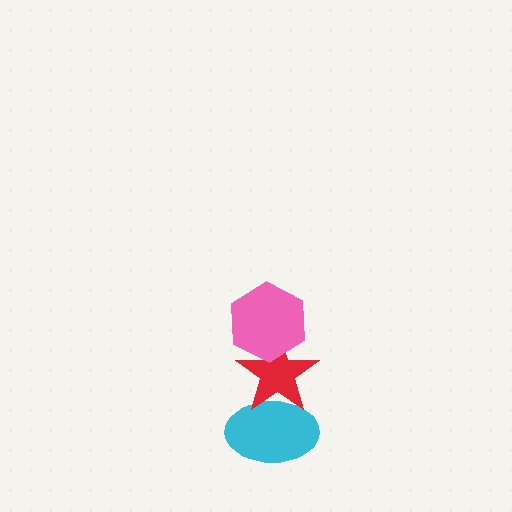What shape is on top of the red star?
The pink hexagon is on top of the red star.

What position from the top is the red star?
The red star is 2nd from the top.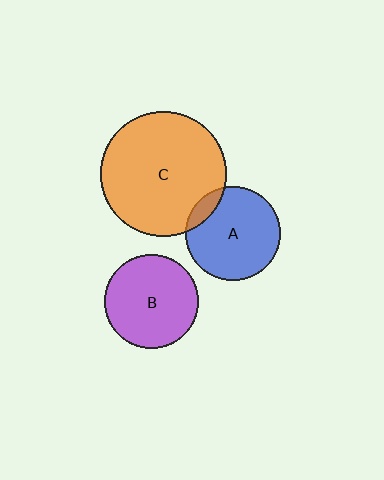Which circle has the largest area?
Circle C (orange).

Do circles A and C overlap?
Yes.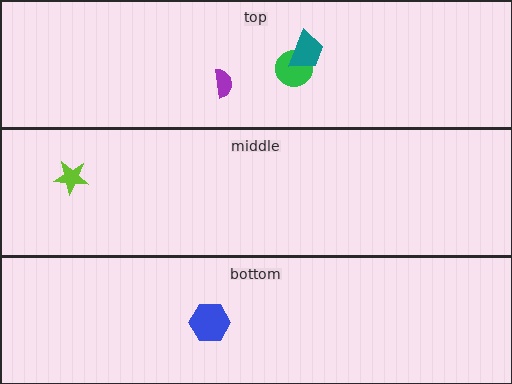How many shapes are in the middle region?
1.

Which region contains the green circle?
The top region.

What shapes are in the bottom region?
The blue hexagon.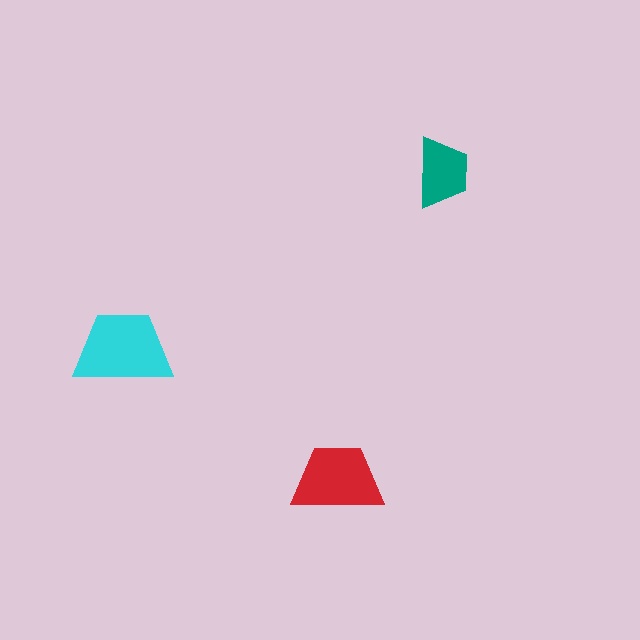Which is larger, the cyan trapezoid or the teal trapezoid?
The cyan one.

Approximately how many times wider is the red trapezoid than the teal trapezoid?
About 1.5 times wider.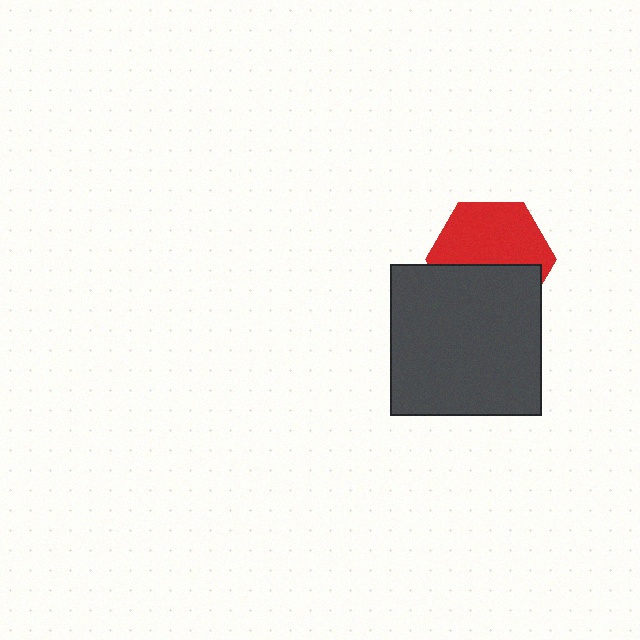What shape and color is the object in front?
The object in front is a dark gray square.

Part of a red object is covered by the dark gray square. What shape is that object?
It is a hexagon.